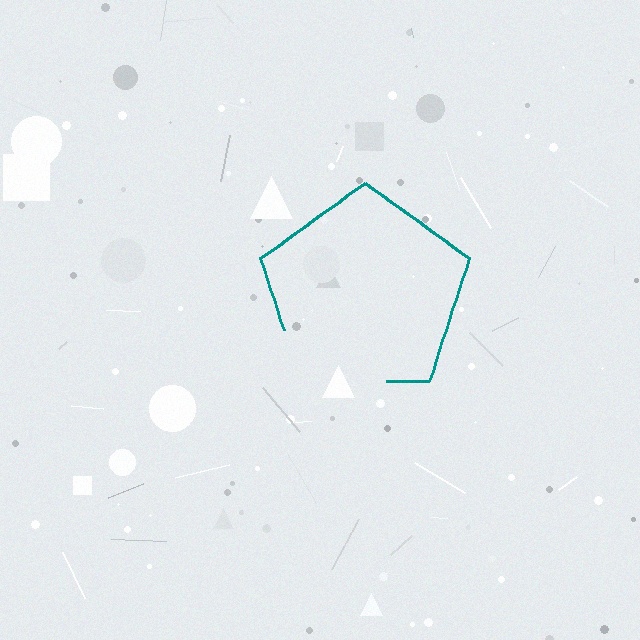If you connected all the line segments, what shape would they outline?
They would outline a pentagon.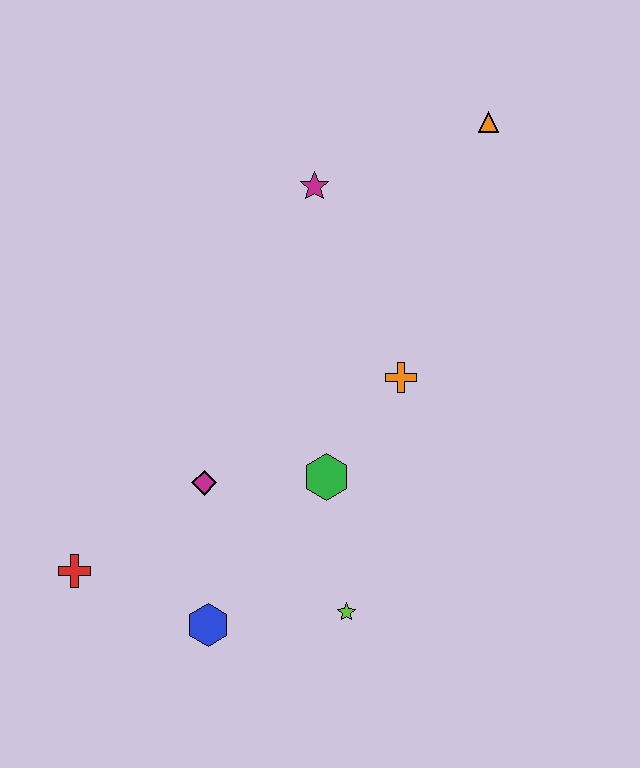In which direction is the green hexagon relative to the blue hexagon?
The green hexagon is above the blue hexagon.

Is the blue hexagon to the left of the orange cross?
Yes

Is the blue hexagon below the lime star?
Yes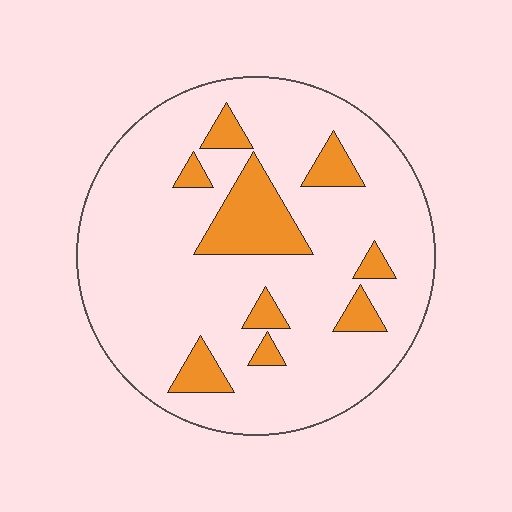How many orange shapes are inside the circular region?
9.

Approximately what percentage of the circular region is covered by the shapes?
Approximately 15%.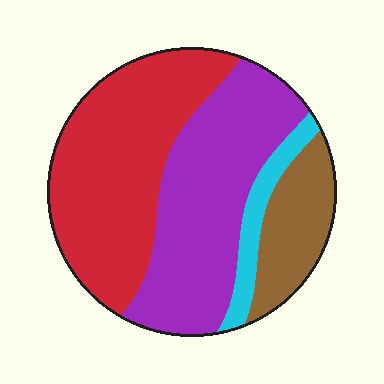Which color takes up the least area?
Cyan, at roughly 5%.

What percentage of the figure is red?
Red takes up about two fifths (2/5) of the figure.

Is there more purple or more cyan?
Purple.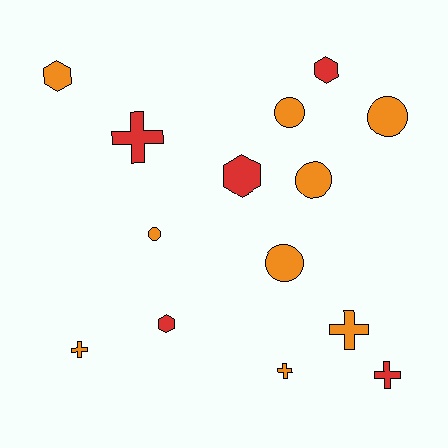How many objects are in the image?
There are 14 objects.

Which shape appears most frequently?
Circle, with 5 objects.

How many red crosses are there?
There are 2 red crosses.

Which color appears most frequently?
Orange, with 9 objects.